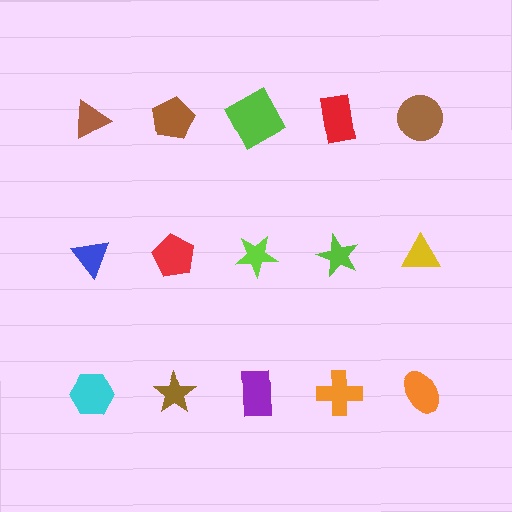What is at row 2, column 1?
A blue triangle.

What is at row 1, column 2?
A brown pentagon.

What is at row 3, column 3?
A purple rectangle.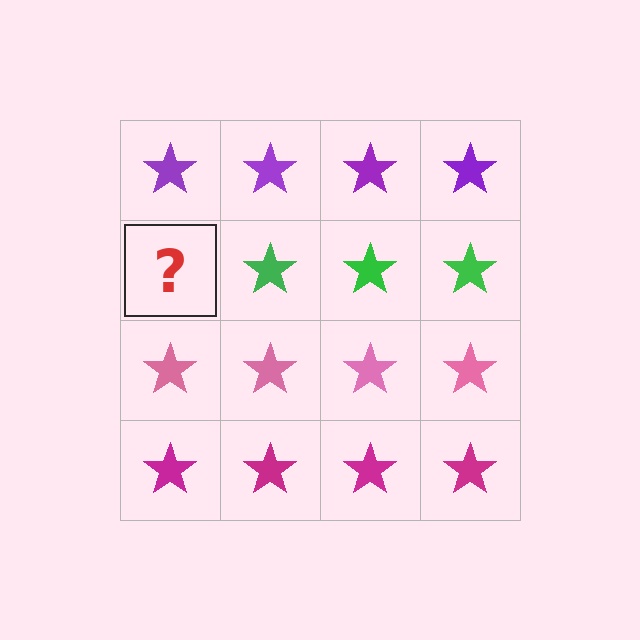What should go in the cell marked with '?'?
The missing cell should contain a green star.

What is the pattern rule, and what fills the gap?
The rule is that each row has a consistent color. The gap should be filled with a green star.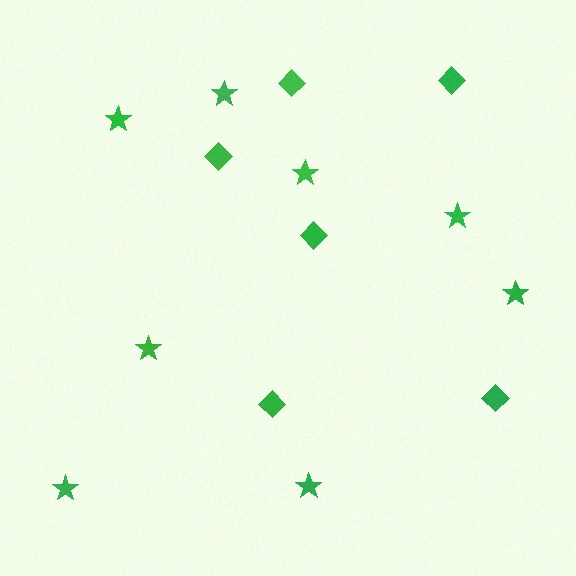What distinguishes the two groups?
There are 2 groups: one group of diamonds (6) and one group of stars (8).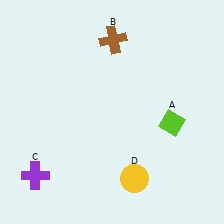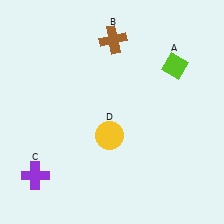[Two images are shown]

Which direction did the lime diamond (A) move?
The lime diamond (A) moved up.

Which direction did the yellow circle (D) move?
The yellow circle (D) moved up.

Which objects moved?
The objects that moved are: the lime diamond (A), the yellow circle (D).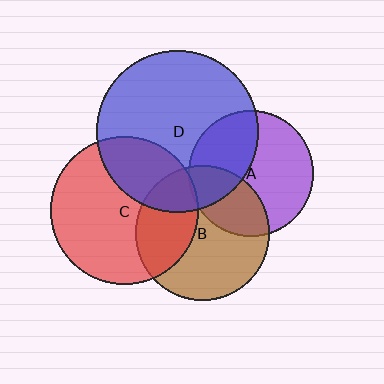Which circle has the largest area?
Circle D (blue).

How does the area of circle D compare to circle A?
Approximately 1.7 times.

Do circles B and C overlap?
Yes.